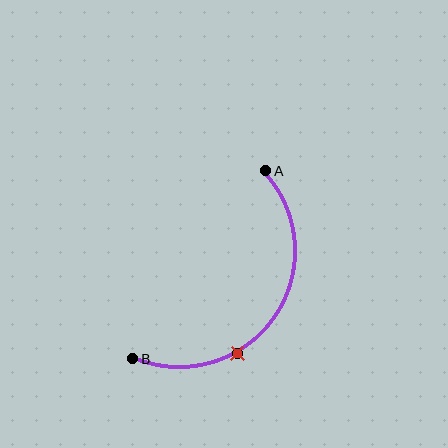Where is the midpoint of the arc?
The arc midpoint is the point on the curve farthest from the straight line joining A and B. It sits below and to the right of that line.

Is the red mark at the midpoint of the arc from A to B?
No. The red mark lies on the arc but is closer to endpoint B. The arc midpoint would be at the point on the curve equidistant along the arc from both A and B.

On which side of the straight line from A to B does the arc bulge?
The arc bulges below and to the right of the straight line connecting A and B.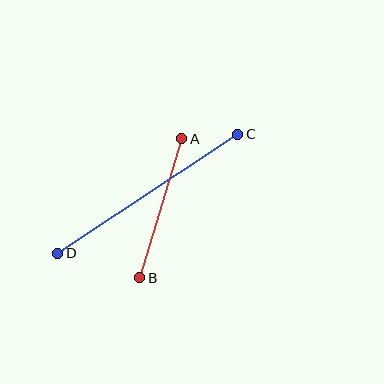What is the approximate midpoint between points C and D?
The midpoint is at approximately (148, 194) pixels.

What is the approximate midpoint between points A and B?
The midpoint is at approximately (161, 208) pixels.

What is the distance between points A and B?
The distance is approximately 145 pixels.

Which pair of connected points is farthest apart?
Points C and D are farthest apart.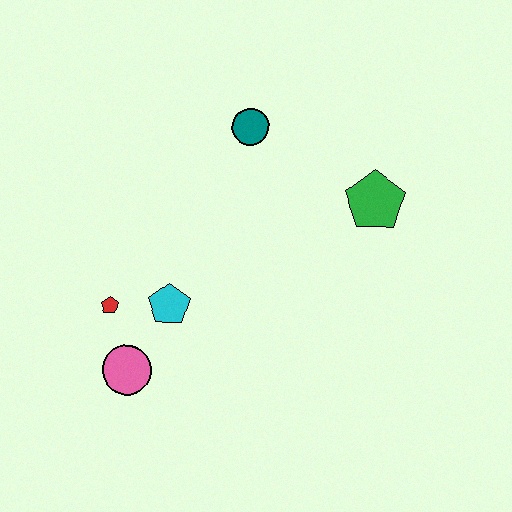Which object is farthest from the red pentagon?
The green pentagon is farthest from the red pentagon.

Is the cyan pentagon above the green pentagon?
No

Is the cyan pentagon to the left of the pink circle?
No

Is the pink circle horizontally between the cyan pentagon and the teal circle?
No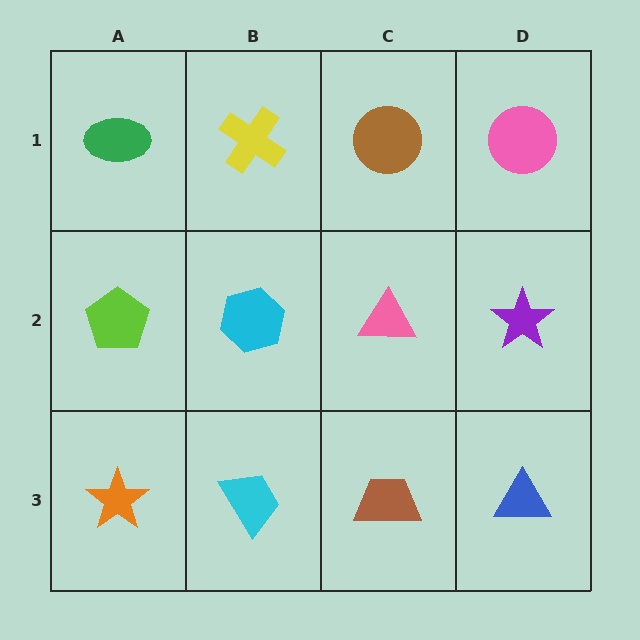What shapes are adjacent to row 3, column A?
A lime pentagon (row 2, column A), a cyan trapezoid (row 3, column B).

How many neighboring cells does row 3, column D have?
2.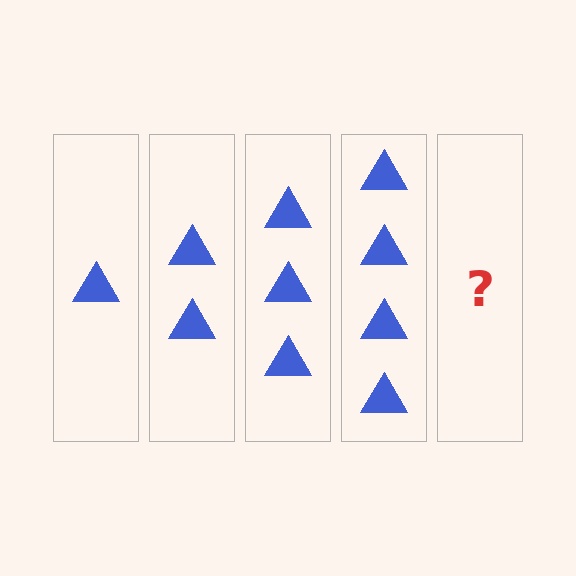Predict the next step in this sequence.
The next step is 5 triangles.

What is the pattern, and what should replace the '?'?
The pattern is that each step adds one more triangle. The '?' should be 5 triangles.